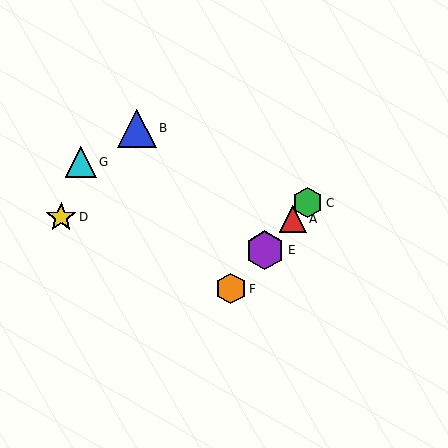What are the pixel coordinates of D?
Object D is at (61, 217).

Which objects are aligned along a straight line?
Objects A, C, E, F are aligned along a straight line.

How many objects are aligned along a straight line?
4 objects (A, C, E, F) are aligned along a straight line.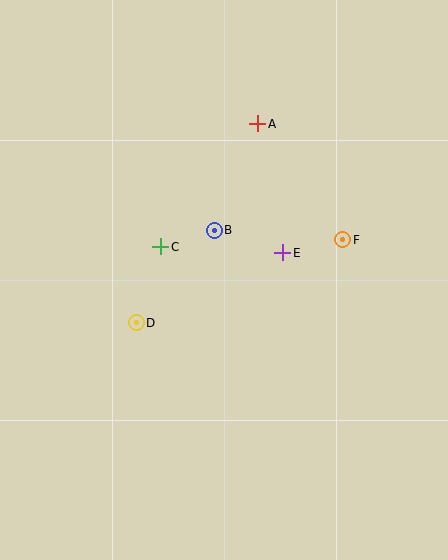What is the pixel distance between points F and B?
The distance between F and B is 129 pixels.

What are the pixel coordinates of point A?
Point A is at (258, 124).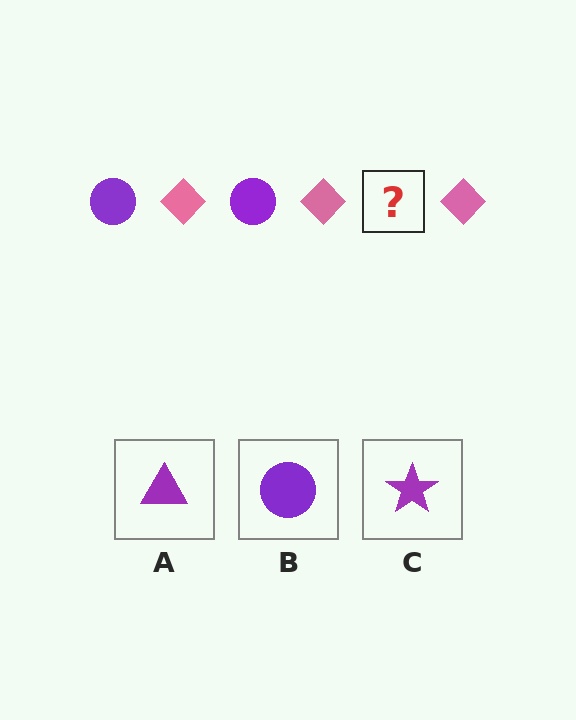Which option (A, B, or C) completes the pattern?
B.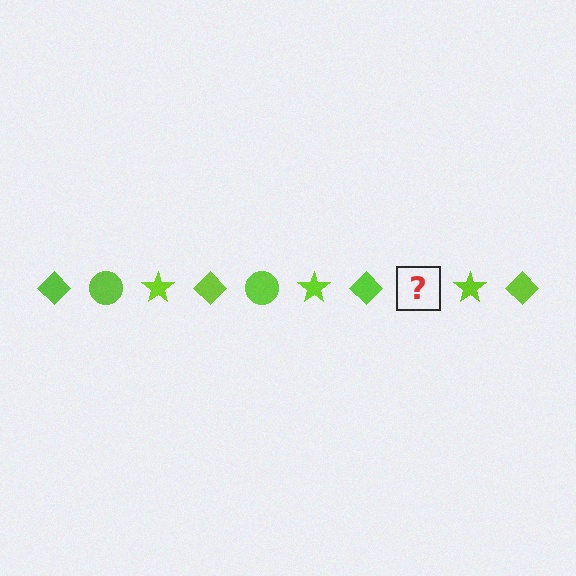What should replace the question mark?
The question mark should be replaced with a lime circle.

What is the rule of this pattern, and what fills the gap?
The rule is that the pattern cycles through diamond, circle, star shapes in lime. The gap should be filled with a lime circle.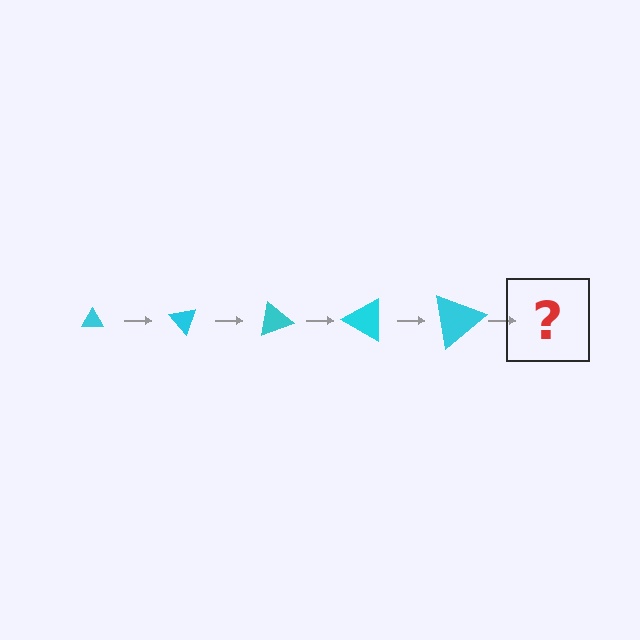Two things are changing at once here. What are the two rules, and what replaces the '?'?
The two rules are that the triangle grows larger each step and it rotates 50 degrees each step. The '?' should be a triangle, larger than the previous one and rotated 250 degrees from the start.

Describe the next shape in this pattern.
It should be a triangle, larger than the previous one and rotated 250 degrees from the start.